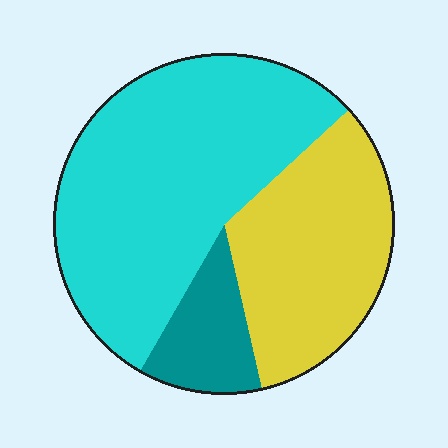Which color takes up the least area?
Teal, at roughly 10%.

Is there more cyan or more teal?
Cyan.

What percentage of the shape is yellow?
Yellow covers roughly 35% of the shape.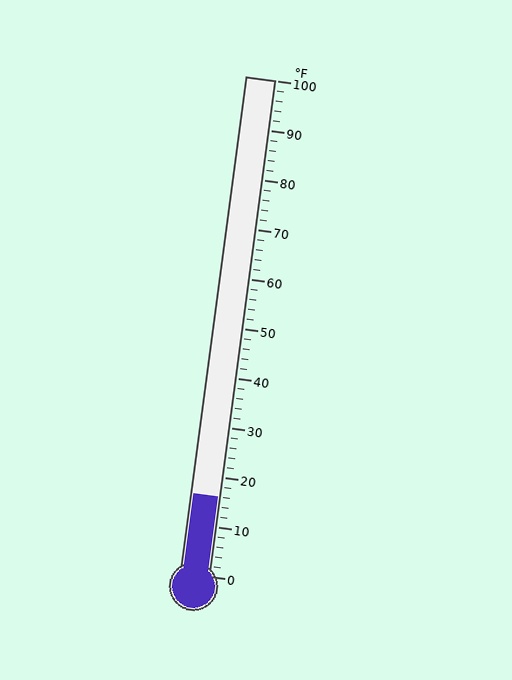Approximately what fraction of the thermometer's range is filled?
The thermometer is filled to approximately 15% of its range.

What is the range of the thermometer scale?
The thermometer scale ranges from 0°F to 100°F.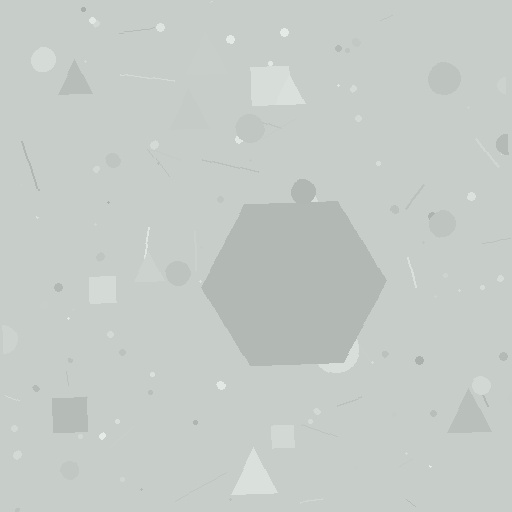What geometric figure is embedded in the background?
A hexagon is embedded in the background.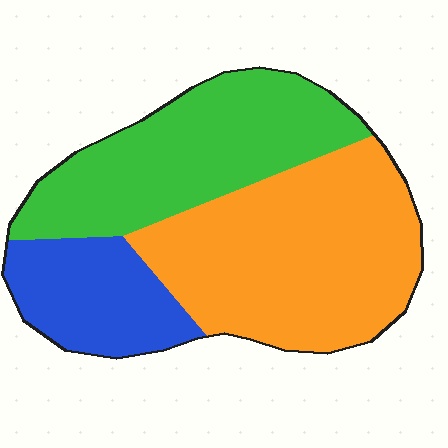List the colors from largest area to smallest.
From largest to smallest: orange, green, blue.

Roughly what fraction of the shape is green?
Green covers roughly 35% of the shape.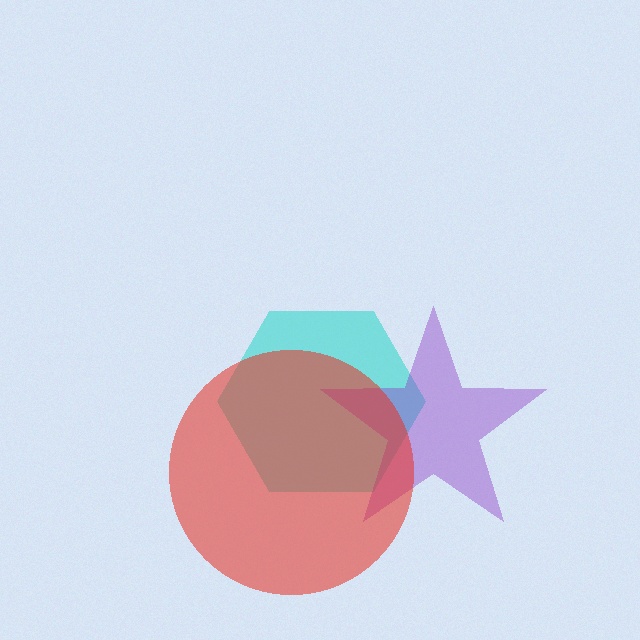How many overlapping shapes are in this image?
There are 3 overlapping shapes in the image.